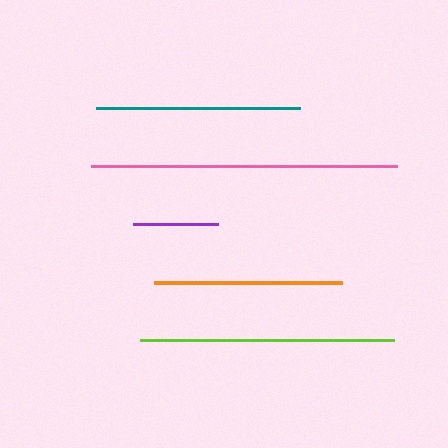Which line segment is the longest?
The pink line is the longest at approximately 306 pixels.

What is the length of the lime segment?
The lime segment is approximately 254 pixels long.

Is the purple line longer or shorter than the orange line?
The orange line is longer than the purple line.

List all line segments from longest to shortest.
From longest to shortest: pink, lime, teal, orange, purple.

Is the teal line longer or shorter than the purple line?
The teal line is longer than the purple line.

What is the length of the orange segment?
The orange segment is approximately 188 pixels long.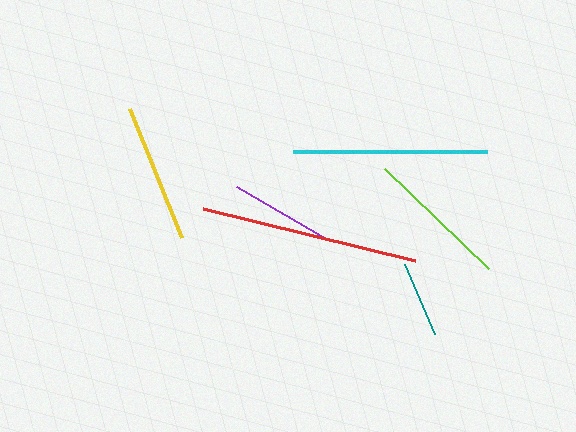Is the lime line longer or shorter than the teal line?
The lime line is longer than the teal line.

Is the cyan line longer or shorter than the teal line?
The cyan line is longer than the teal line.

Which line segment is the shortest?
The teal line is the shortest at approximately 76 pixels.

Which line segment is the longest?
The red line is the longest at approximately 218 pixels.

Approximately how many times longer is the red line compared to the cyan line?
The red line is approximately 1.1 times the length of the cyan line.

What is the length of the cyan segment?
The cyan segment is approximately 194 pixels long.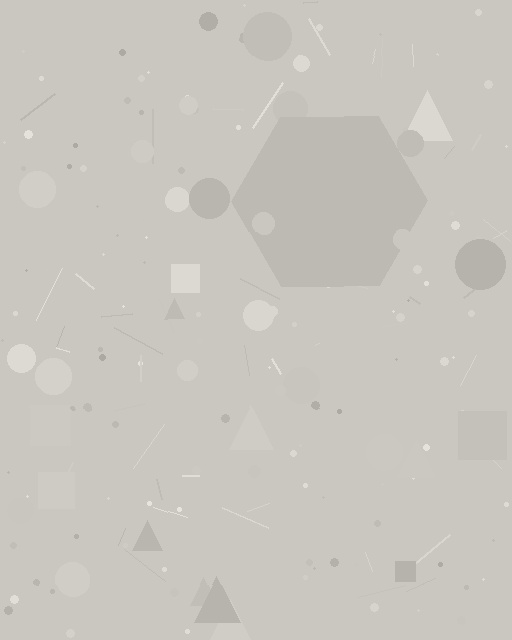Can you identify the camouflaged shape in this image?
The camouflaged shape is a hexagon.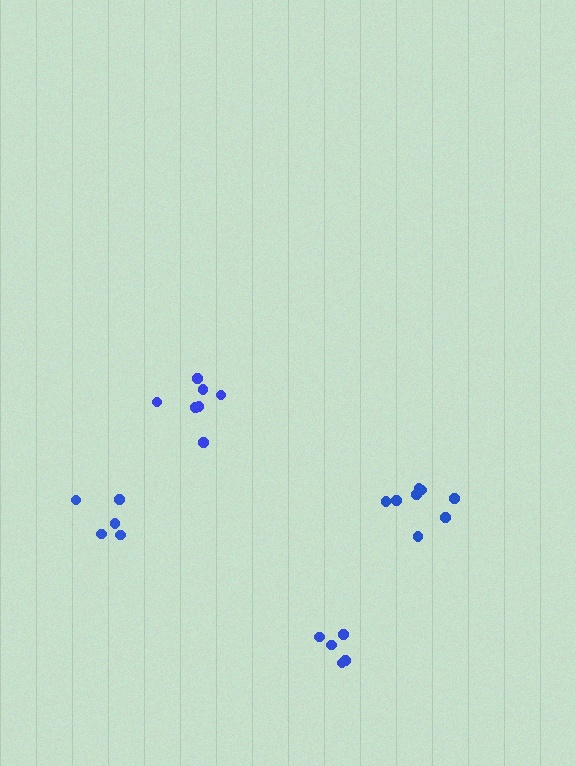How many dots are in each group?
Group 1: 8 dots, Group 2: 5 dots, Group 3: 5 dots, Group 4: 7 dots (25 total).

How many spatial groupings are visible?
There are 4 spatial groupings.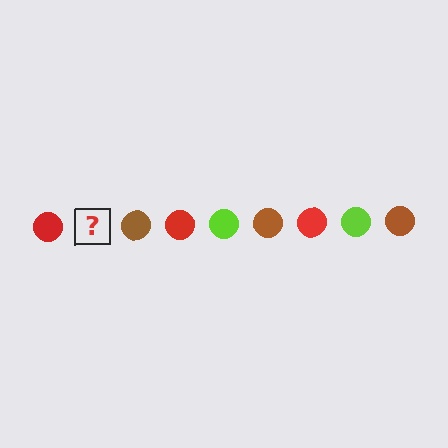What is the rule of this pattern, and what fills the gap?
The rule is that the pattern cycles through red, lime, brown circles. The gap should be filled with a lime circle.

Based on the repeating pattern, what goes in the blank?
The blank should be a lime circle.